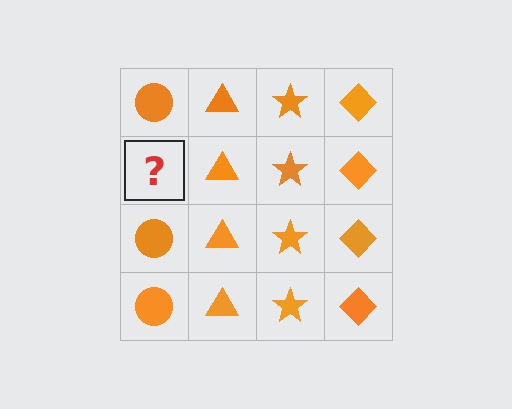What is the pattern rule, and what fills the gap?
The rule is that each column has a consistent shape. The gap should be filled with an orange circle.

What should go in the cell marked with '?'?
The missing cell should contain an orange circle.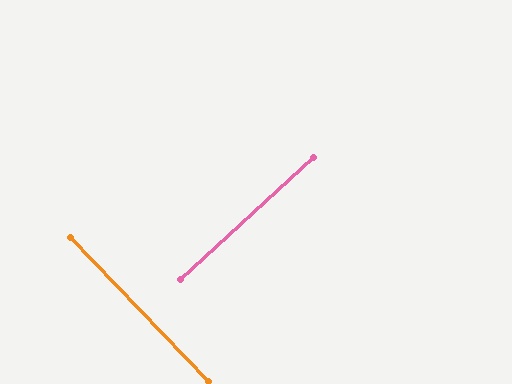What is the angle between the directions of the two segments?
Approximately 89 degrees.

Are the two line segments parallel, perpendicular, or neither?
Perpendicular — they meet at approximately 89°.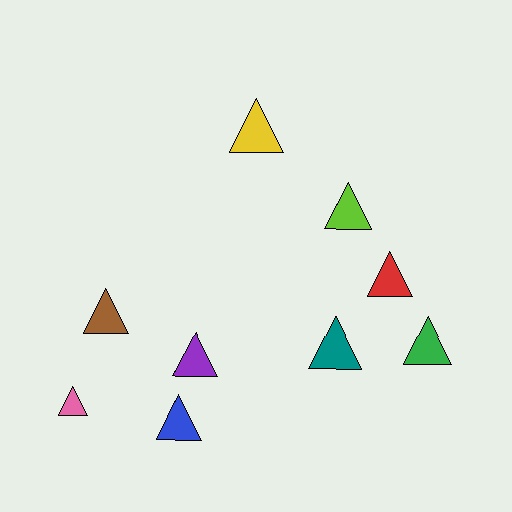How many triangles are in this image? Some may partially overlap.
There are 9 triangles.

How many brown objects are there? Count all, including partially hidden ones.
There is 1 brown object.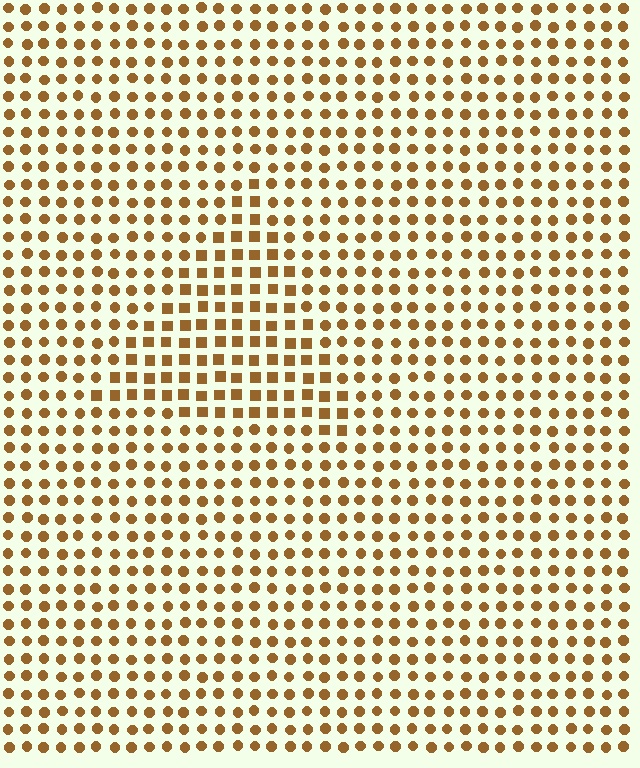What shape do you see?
I see a triangle.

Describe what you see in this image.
The image is filled with small brown elements arranged in a uniform grid. A triangle-shaped region contains squares, while the surrounding area contains circles. The boundary is defined purely by the change in element shape.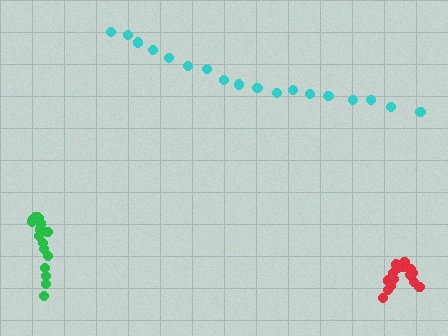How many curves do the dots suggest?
There are 3 distinct paths.